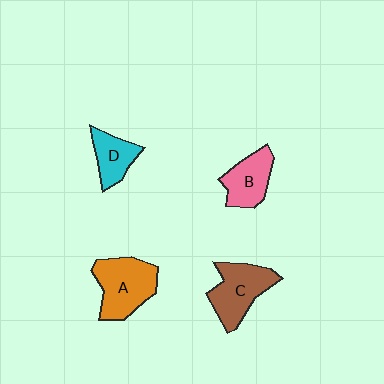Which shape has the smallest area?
Shape D (cyan).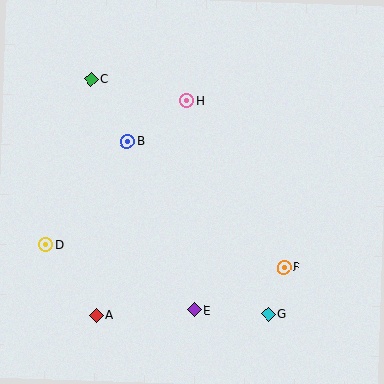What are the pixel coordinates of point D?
Point D is at (46, 245).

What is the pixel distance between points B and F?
The distance between B and F is 201 pixels.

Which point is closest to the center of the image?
Point B at (128, 141) is closest to the center.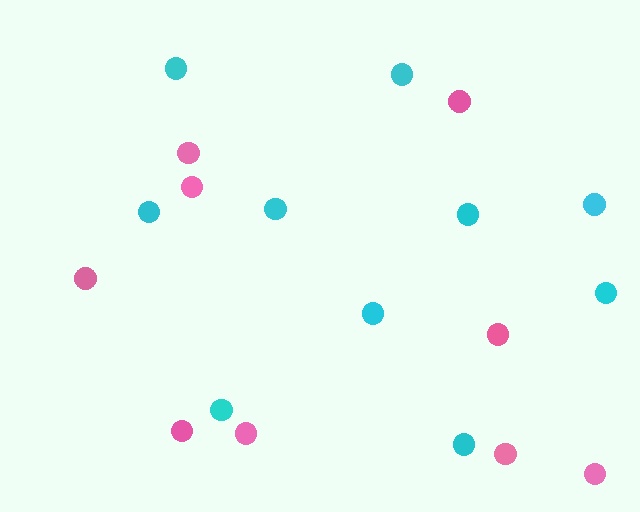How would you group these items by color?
There are 2 groups: one group of cyan circles (10) and one group of pink circles (9).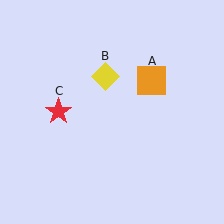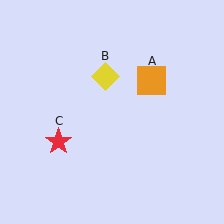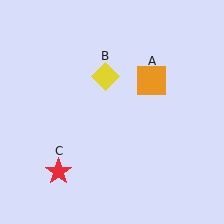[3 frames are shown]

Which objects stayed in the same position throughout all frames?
Orange square (object A) and yellow diamond (object B) remained stationary.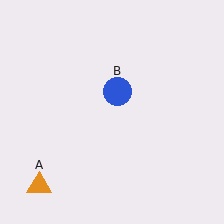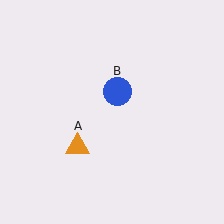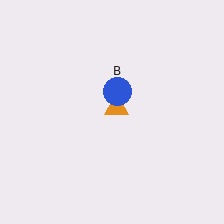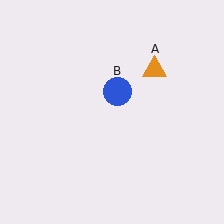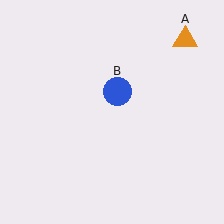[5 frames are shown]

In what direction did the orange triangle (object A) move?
The orange triangle (object A) moved up and to the right.